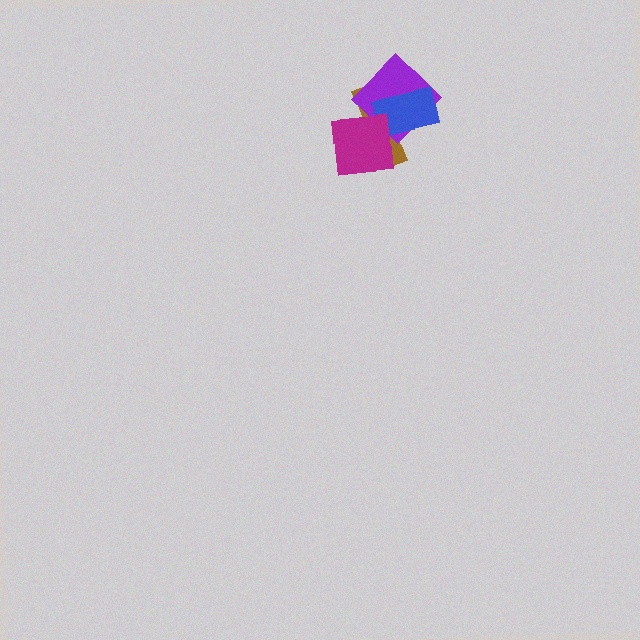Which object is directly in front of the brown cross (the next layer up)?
The purple diamond is directly in front of the brown cross.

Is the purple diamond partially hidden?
Yes, it is partially covered by another shape.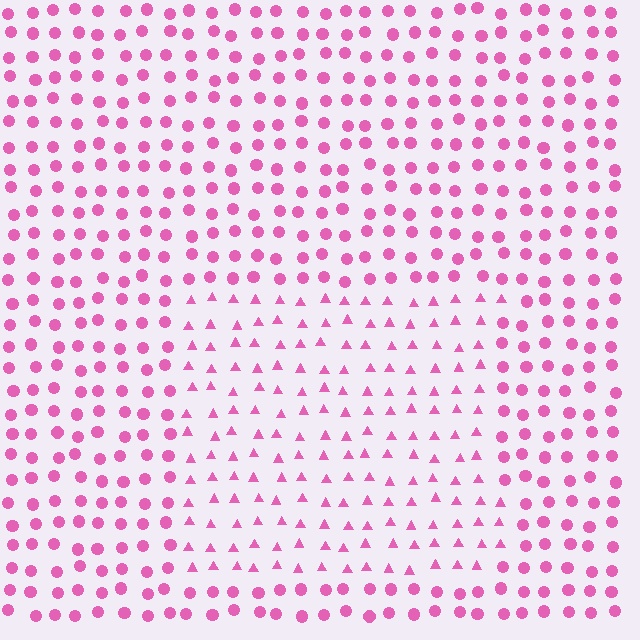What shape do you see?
I see a rectangle.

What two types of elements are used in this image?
The image uses triangles inside the rectangle region and circles outside it.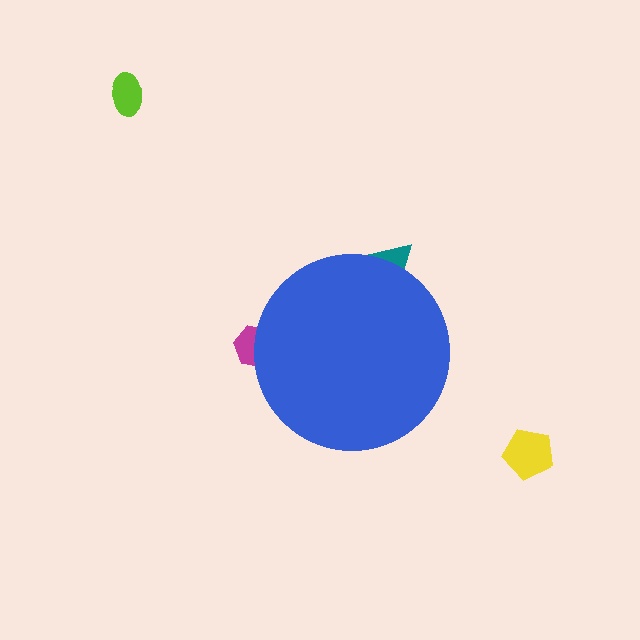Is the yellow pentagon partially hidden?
No, the yellow pentagon is fully visible.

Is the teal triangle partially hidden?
Yes, the teal triangle is partially hidden behind the blue circle.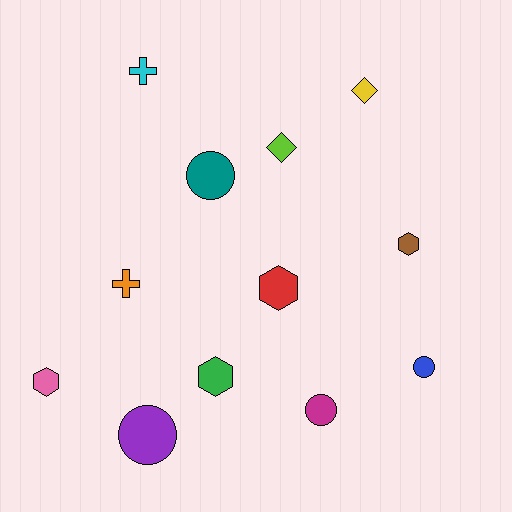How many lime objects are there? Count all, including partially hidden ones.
There is 1 lime object.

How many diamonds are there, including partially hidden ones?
There are 2 diamonds.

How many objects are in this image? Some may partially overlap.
There are 12 objects.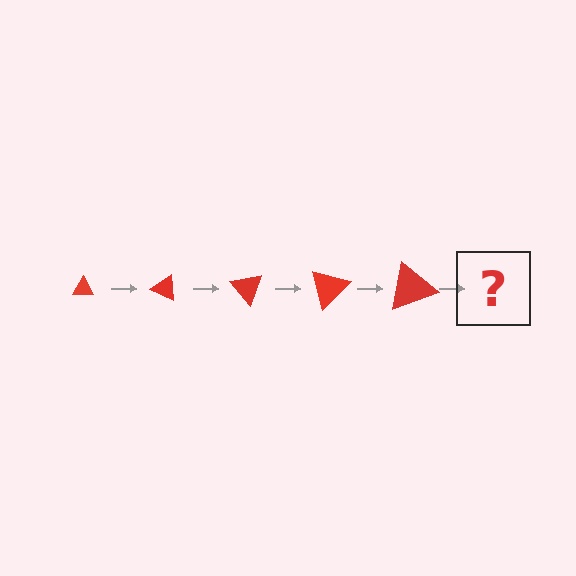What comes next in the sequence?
The next element should be a triangle, larger than the previous one and rotated 125 degrees from the start.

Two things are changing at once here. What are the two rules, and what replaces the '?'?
The two rules are that the triangle grows larger each step and it rotates 25 degrees each step. The '?' should be a triangle, larger than the previous one and rotated 125 degrees from the start.